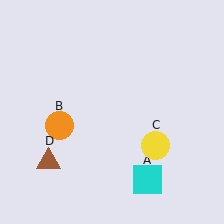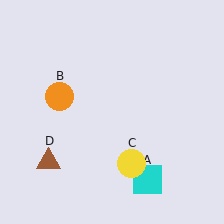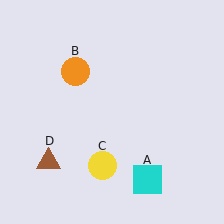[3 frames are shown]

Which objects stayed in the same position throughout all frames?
Cyan square (object A) and brown triangle (object D) remained stationary.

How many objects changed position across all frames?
2 objects changed position: orange circle (object B), yellow circle (object C).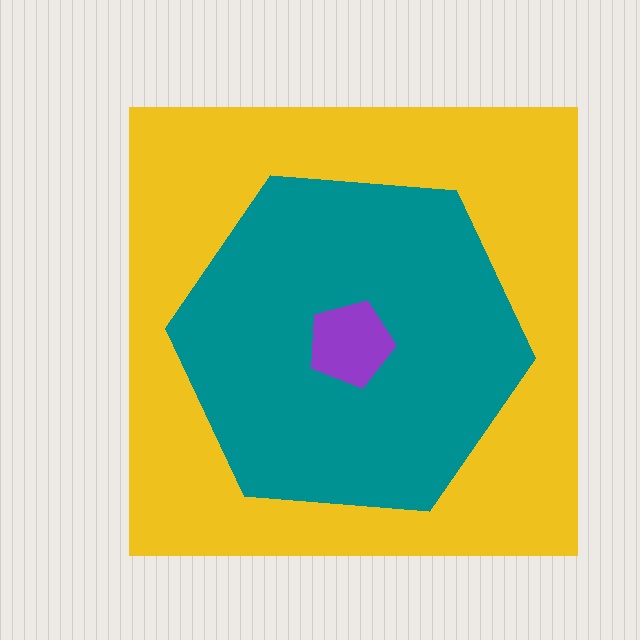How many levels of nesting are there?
3.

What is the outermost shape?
The yellow square.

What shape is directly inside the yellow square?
The teal hexagon.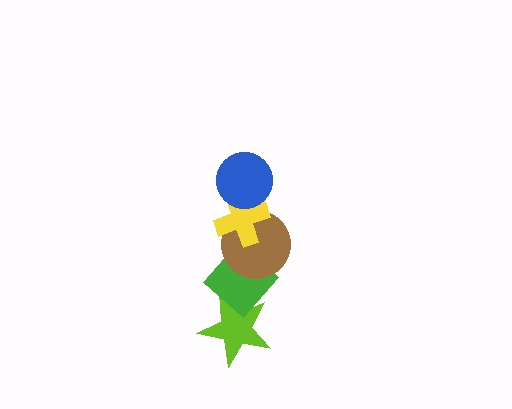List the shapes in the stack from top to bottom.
From top to bottom: the blue circle, the yellow cross, the brown circle, the green diamond, the lime star.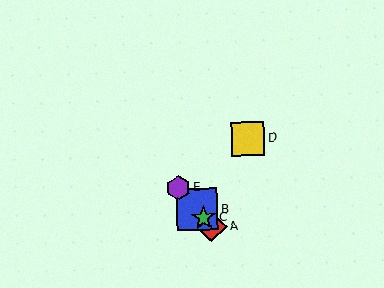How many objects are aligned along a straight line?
4 objects (A, B, C, E) are aligned along a straight line.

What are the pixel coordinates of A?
Object A is at (211, 227).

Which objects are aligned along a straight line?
Objects A, B, C, E are aligned along a straight line.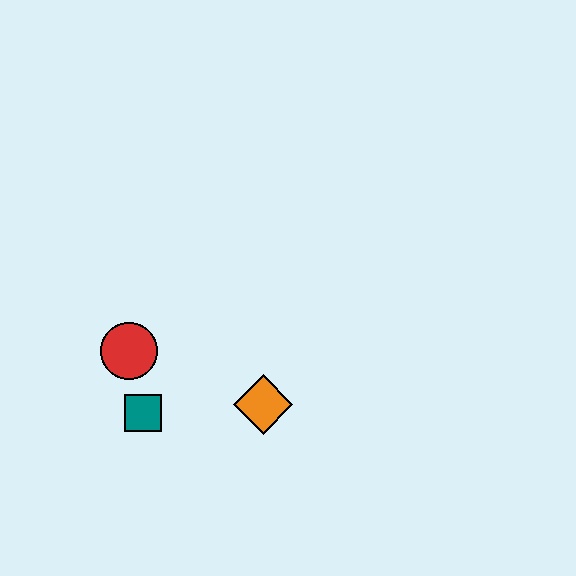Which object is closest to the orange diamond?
The teal square is closest to the orange diamond.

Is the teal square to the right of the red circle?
Yes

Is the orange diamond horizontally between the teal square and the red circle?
No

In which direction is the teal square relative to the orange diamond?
The teal square is to the left of the orange diamond.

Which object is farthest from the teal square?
The orange diamond is farthest from the teal square.